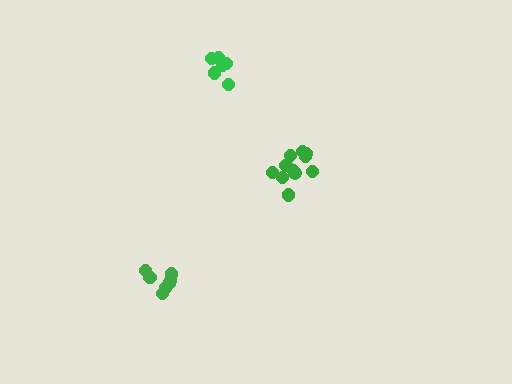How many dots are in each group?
Group 1: 6 dots, Group 2: 11 dots, Group 3: 7 dots (24 total).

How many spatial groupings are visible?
There are 3 spatial groupings.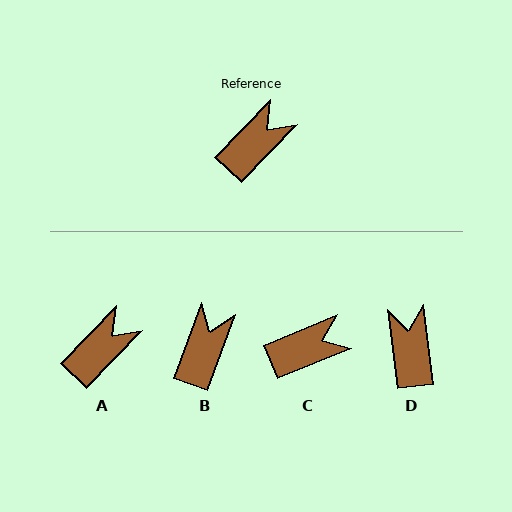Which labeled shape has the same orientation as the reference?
A.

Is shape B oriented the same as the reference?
No, it is off by about 24 degrees.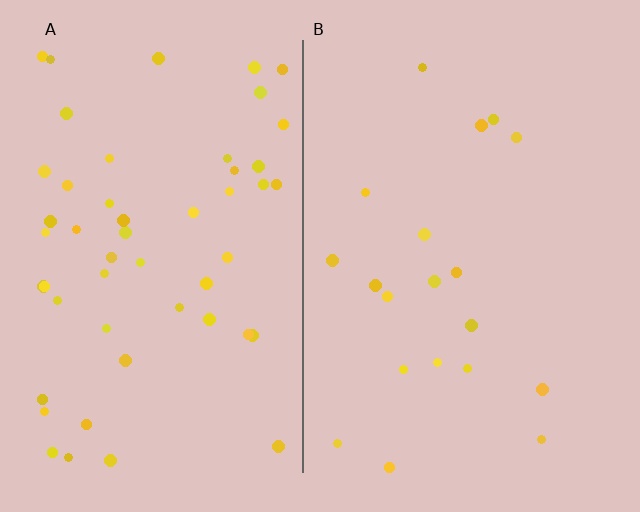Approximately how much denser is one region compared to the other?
Approximately 2.7× — region A over region B.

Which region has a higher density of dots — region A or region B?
A (the left).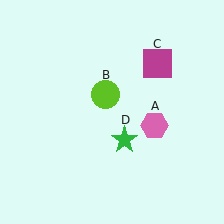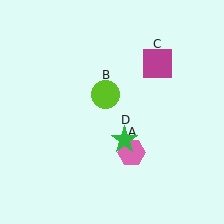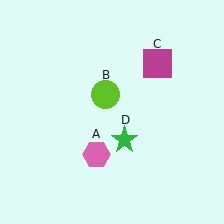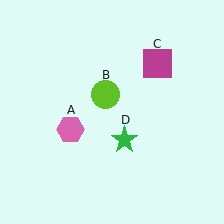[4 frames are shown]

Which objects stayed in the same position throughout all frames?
Lime circle (object B) and magenta square (object C) and green star (object D) remained stationary.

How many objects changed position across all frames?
1 object changed position: pink hexagon (object A).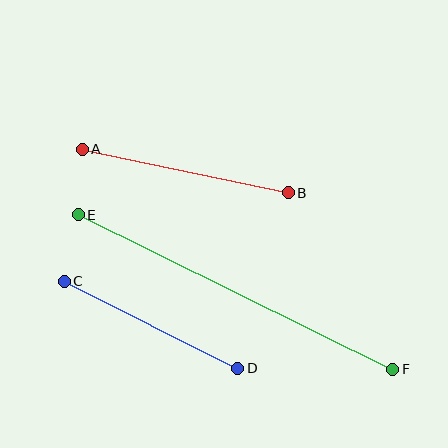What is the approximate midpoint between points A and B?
The midpoint is at approximately (185, 171) pixels.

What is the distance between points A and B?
The distance is approximately 211 pixels.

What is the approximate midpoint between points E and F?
The midpoint is at approximately (236, 292) pixels.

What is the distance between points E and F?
The distance is approximately 350 pixels.